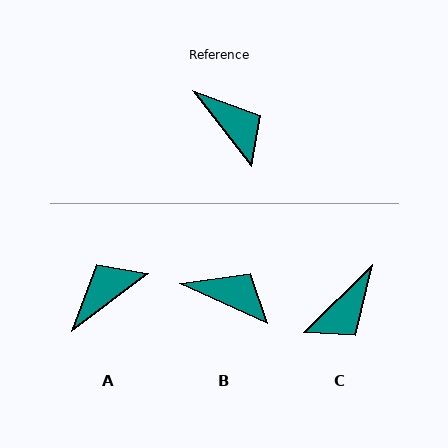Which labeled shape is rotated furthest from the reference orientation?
A, about 90 degrees away.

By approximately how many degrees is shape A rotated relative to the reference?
Approximately 90 degrees counter-clockwise.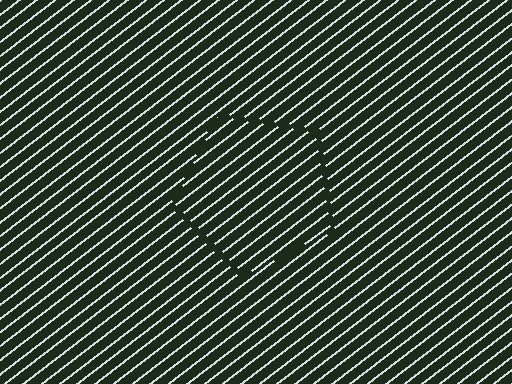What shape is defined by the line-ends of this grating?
An illusory pentagon. The interior of the shape contains the same grating, shifted by half a period — the contour is defined by the phase discontinuity where line-ends from the inner and outer gratings abut.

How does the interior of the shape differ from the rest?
The interior of the shape contains the same grating, shifted by half a period — the contour is defined by the phase discontinuity where line-ends from the inner and outer gratings abut.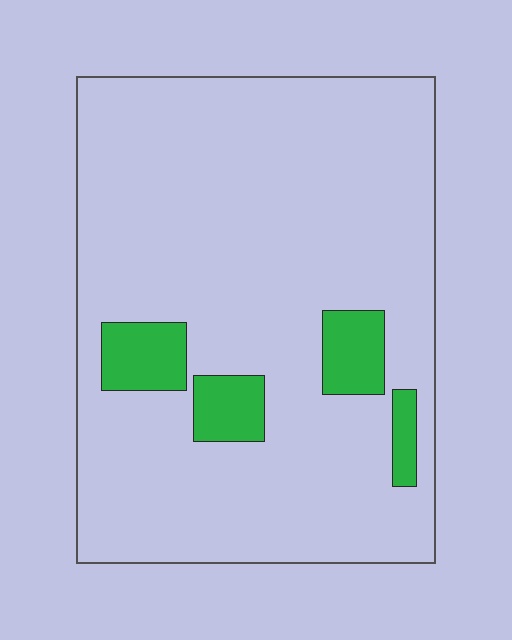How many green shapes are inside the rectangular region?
4.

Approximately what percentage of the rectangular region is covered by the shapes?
Approximately 10%.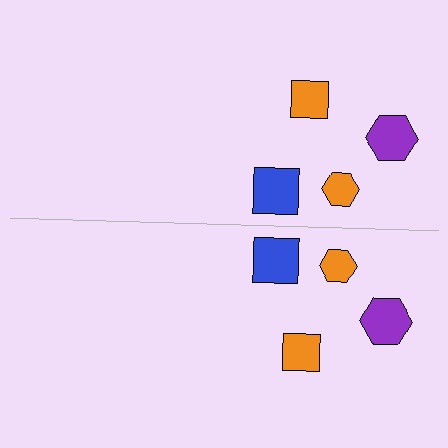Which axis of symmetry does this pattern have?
The pattern has a horizontal axis of symmetry running through the center of the image.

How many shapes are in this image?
There are 8 shapes in this image.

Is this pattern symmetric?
Yes, this pattern has bilateral (reflection) symmetry.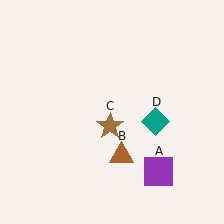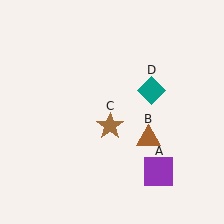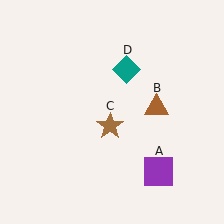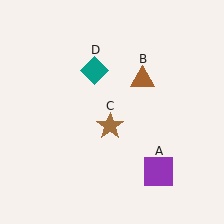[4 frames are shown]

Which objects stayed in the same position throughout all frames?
Purple square (object A) and brown star (object C) remained stationary.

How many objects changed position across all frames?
2 objects changed position: brown triangle (object B), teal diamond (object D).